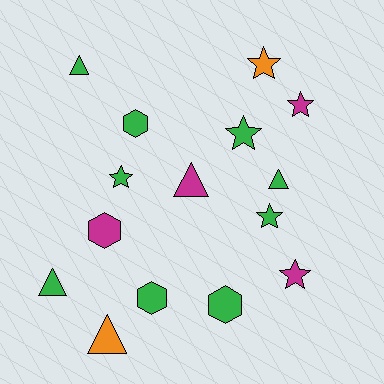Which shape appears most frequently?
Star, with 6 objects.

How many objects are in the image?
There are 15 objects.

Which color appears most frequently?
Green, with 9 objects.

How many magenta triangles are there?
There is 1 magenta triangle.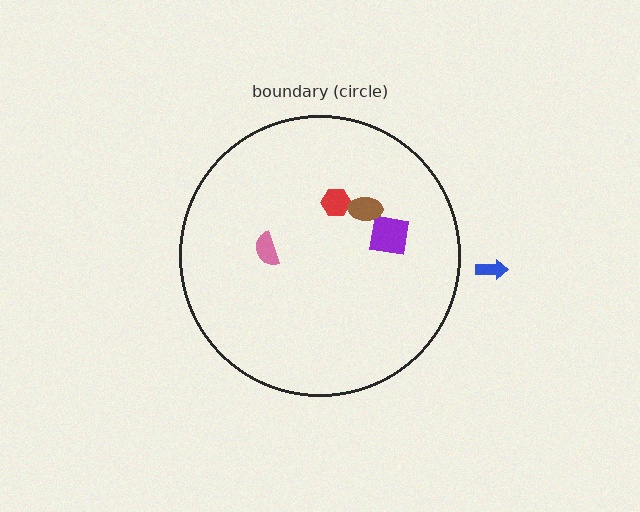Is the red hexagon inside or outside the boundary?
Inside.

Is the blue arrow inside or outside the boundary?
Outside.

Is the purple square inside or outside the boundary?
Inside.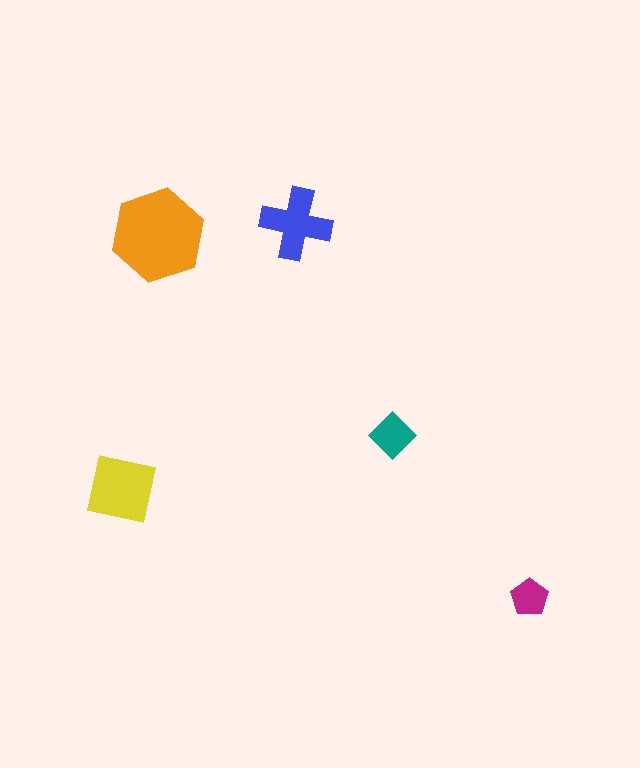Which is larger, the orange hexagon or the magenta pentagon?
The orange hexagon.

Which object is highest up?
The blue cross is topmost.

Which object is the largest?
The orange hexagon.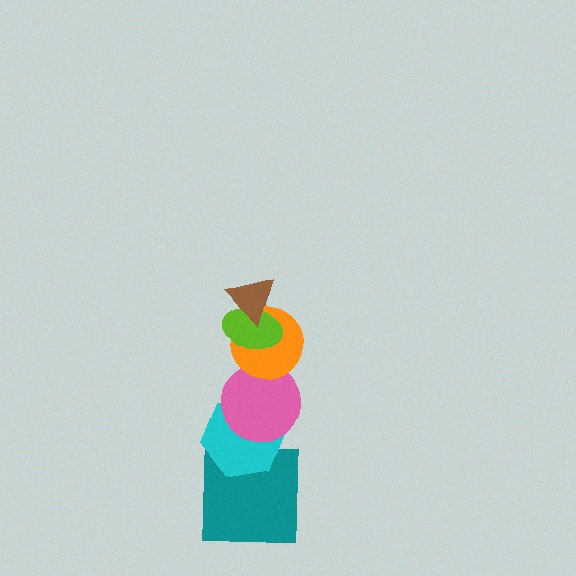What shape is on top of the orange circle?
The lime ellipse is on top of the orange circle.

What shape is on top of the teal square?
The cyan hexagon is on top of the teal square.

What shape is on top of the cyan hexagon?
The pink circle is on top of the cyan hexagon.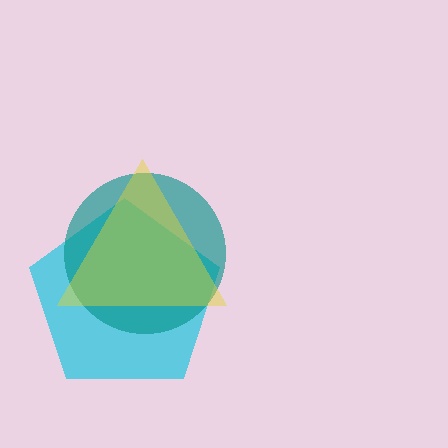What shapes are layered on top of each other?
The layered shapes are: a cyan pentagon, a teal circle, a yellow triangle.